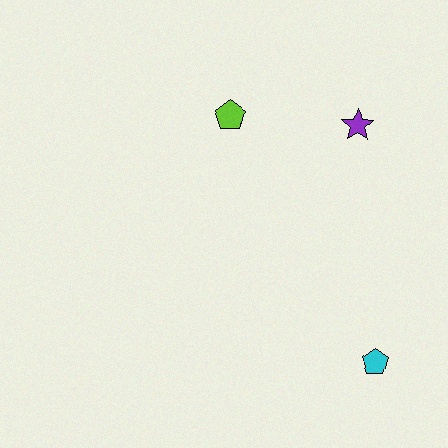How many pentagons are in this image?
There are 2 pentagons.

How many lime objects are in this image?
There is 1 lime object.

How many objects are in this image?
There are 3 objects.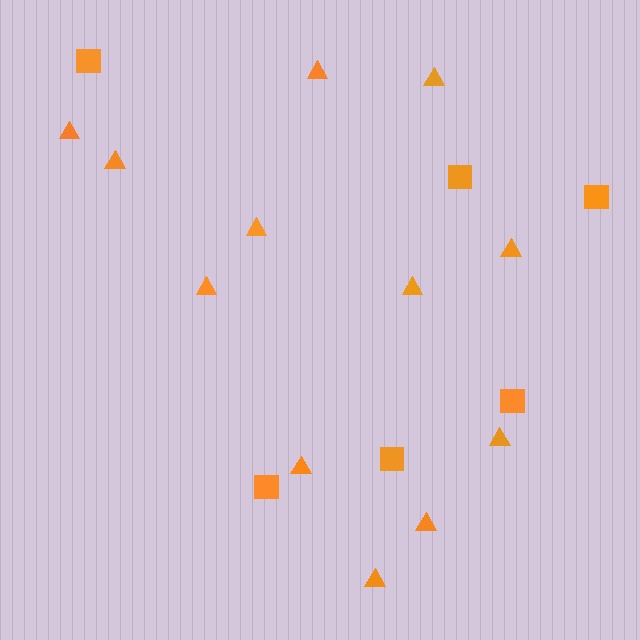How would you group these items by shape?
There are 2 groups: one group of triangles (12) and one group of squares (6).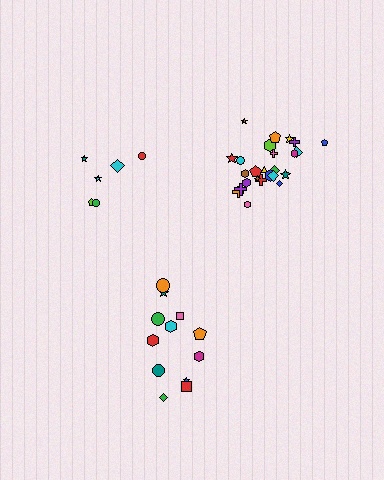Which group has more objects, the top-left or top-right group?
The top-right group.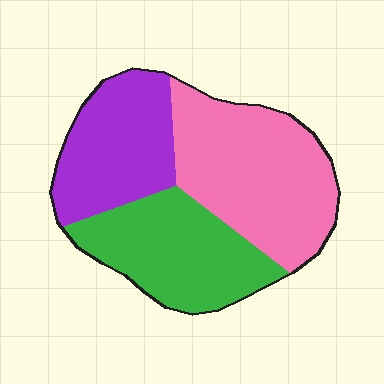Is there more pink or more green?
Pink.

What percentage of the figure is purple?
Purple covers roughly 30% of the figure.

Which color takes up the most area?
Pink, at roughly 40%.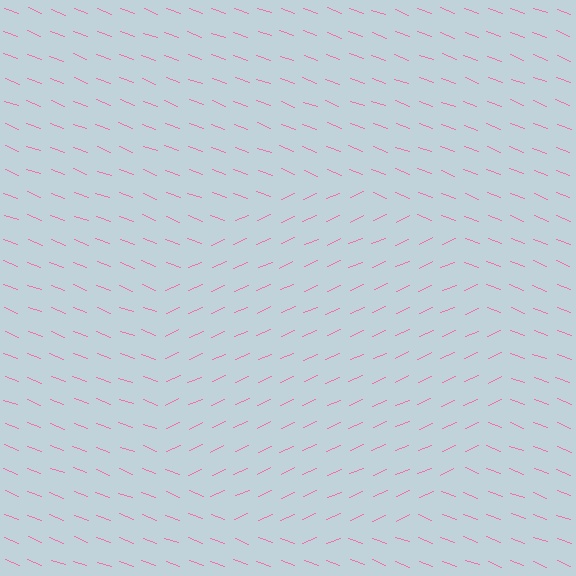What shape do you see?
I see a circle.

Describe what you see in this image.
The image is filled with small pink line segments. A circle region in the image has lines oriented differently from the surrounding lines, creating a visible texture boundary.